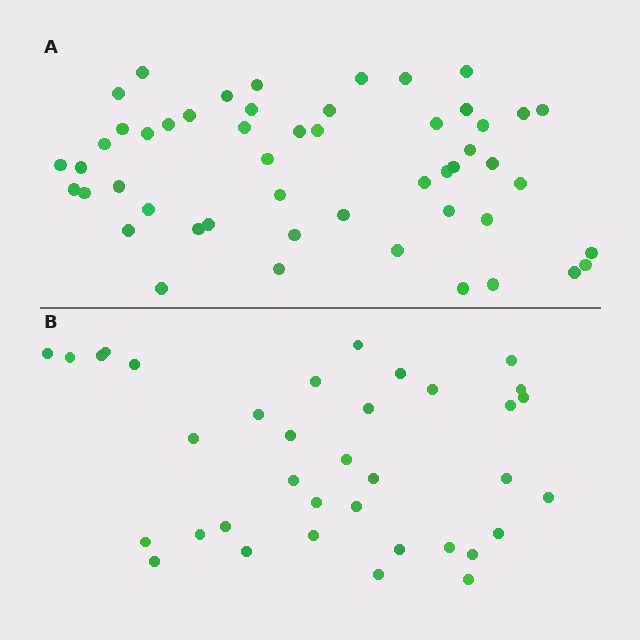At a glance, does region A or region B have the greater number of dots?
Region A (the top region) has more dots.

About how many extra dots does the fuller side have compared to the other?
Region A has approximately 15 more dots than region B.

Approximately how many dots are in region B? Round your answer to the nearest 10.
About 40 dots. (The exact count is 36, which rounds to 40.)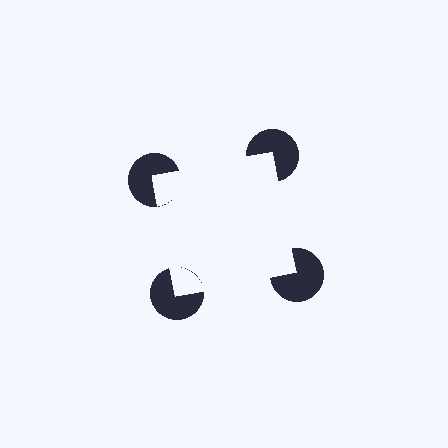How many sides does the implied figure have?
4 sides.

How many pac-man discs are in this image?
There are 4 — one at each vertex of the illusory square.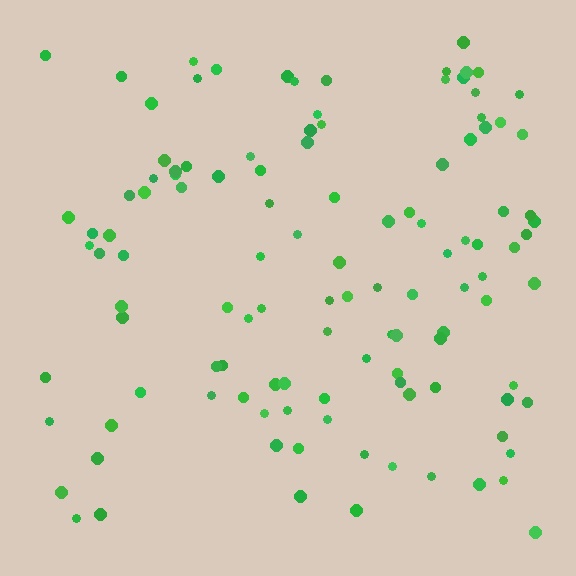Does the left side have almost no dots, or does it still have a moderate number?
Still a moderate number, just noticeably fewer than the right.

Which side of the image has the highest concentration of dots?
The right.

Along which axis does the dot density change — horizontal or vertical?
Horizontal.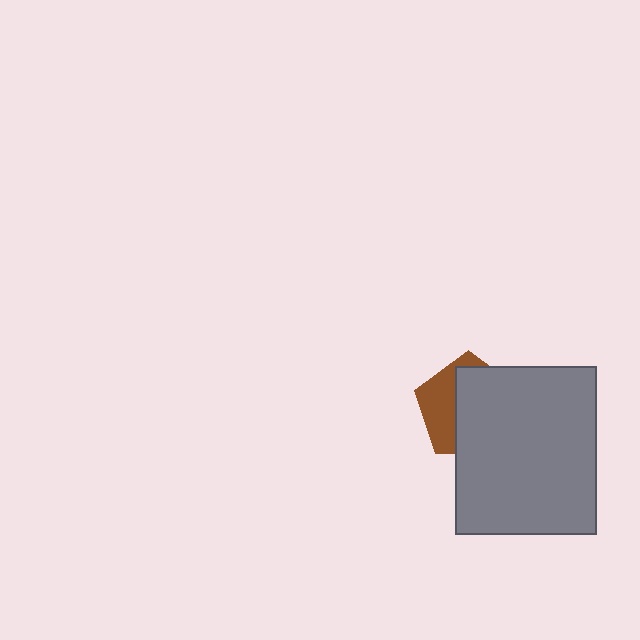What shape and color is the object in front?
The object in front is a gray rectangle.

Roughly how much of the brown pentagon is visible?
A small part of it is visible (roughly 37%).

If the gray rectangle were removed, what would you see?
You would see the complete brown pentagon.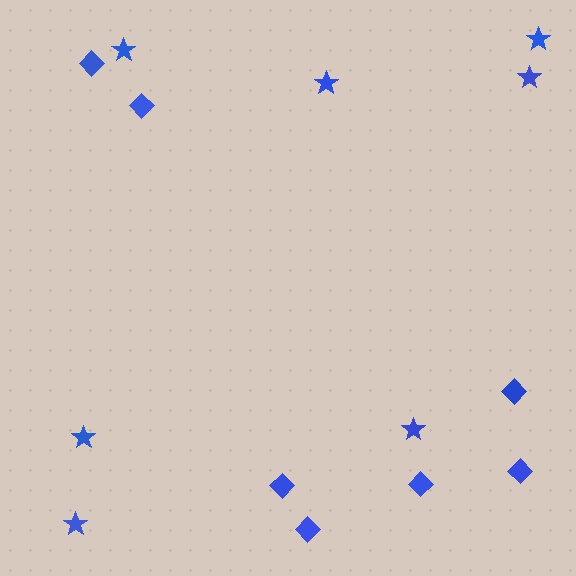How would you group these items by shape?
There are 2 groups: one group of diamonds (7) and one group of stars (7).